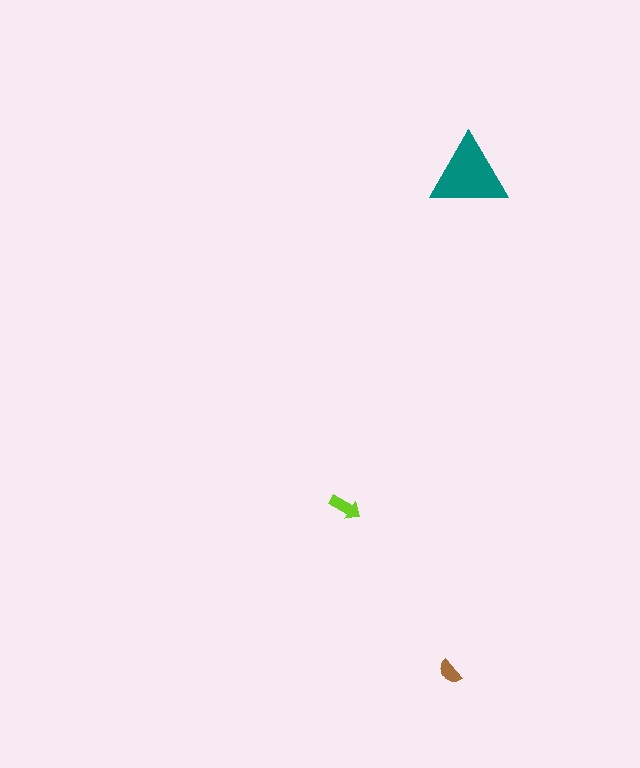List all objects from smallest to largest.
The brown semicircle, the lime arrow, the teal triangle.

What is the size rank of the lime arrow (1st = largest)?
2nd.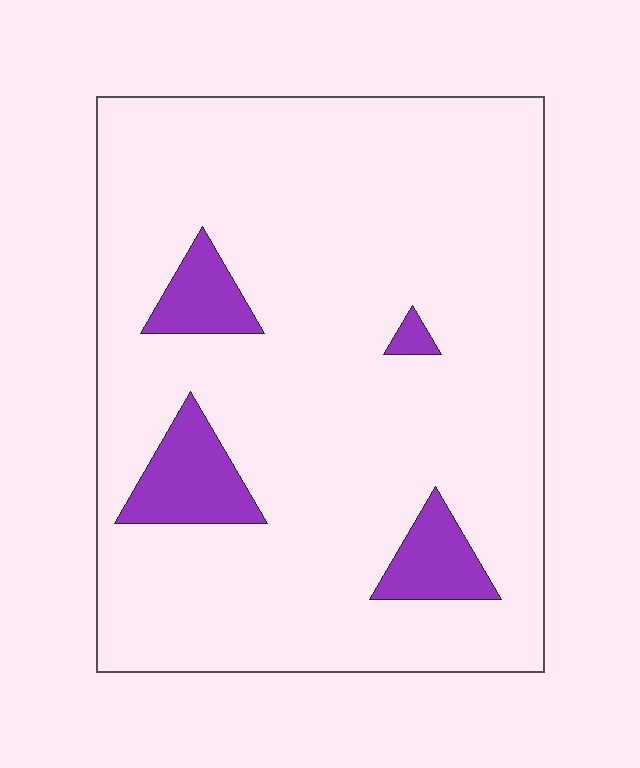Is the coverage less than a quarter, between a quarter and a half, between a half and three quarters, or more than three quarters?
Less than a quarter.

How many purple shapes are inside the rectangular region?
4.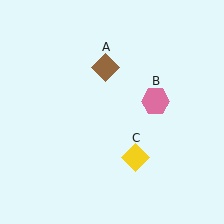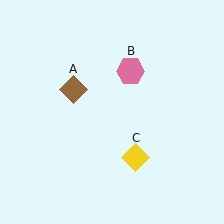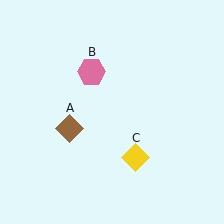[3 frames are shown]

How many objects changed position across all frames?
2 objects changed position: brown diamond (object A), pink hexagon (object B).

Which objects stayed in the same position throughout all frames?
Yellow diamond (object C) remained stationary.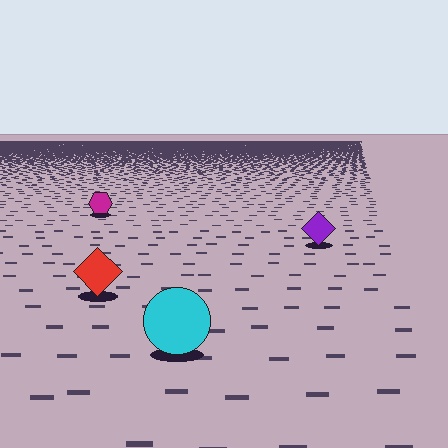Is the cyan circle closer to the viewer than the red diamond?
Yes. The cyan circle is closer — you can tell from the texture gradient: the ground texture is coarser near it.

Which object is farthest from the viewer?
The magenta hexagon is farthest from the viewer. It appears smaller and the ground texture around it is denser.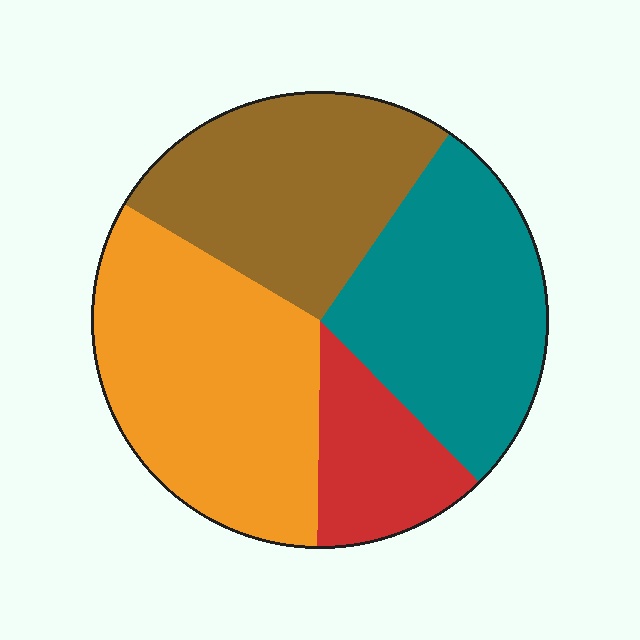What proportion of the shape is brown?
Brown covers 26% of the shape.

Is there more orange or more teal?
Orange.